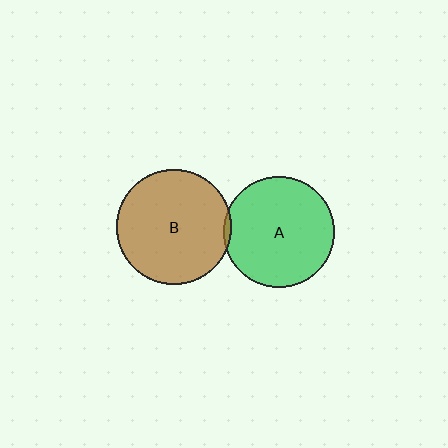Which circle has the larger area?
Circle B (brown).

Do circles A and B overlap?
Yes.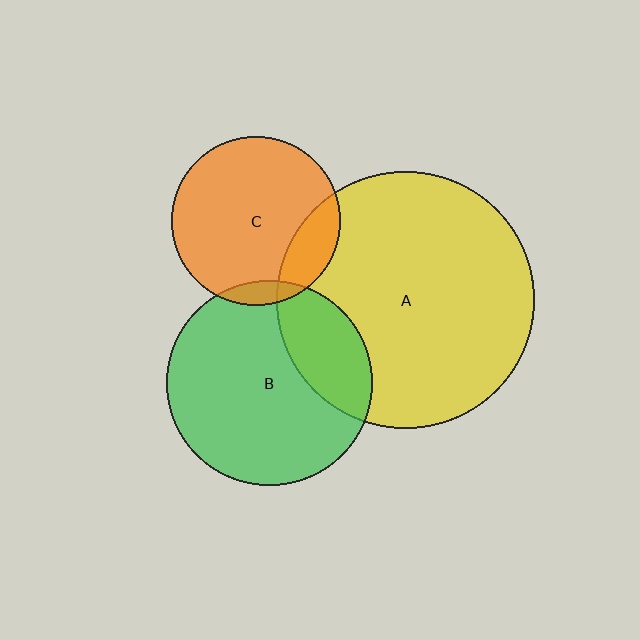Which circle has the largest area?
Circle A (yellow).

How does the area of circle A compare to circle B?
Approximately 1.6 times.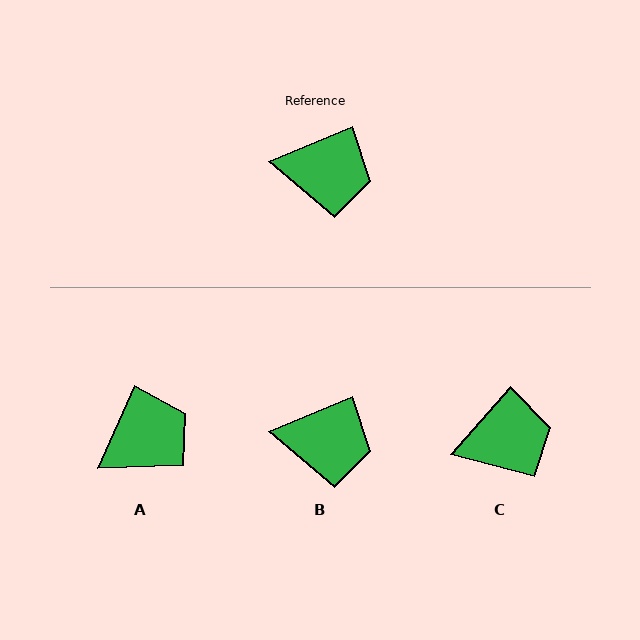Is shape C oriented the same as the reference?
No, it is off by about 26 degrees.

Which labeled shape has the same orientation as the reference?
B.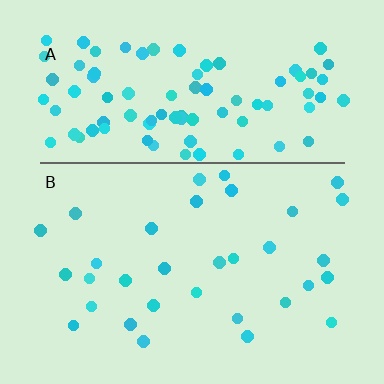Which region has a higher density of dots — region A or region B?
A (the top).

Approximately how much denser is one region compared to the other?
Approximately 3.0× — region A over region B.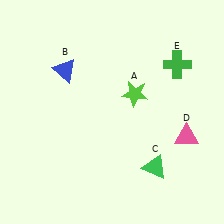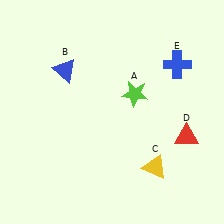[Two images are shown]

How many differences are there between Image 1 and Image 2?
There are 3 differences between the two images.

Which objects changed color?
C changed from green to yellow. D changed from pink to red. E changed from green to blue.